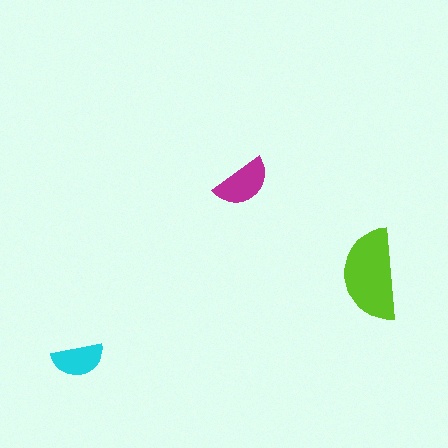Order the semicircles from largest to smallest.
the lime one, the magenta one, the cyan one.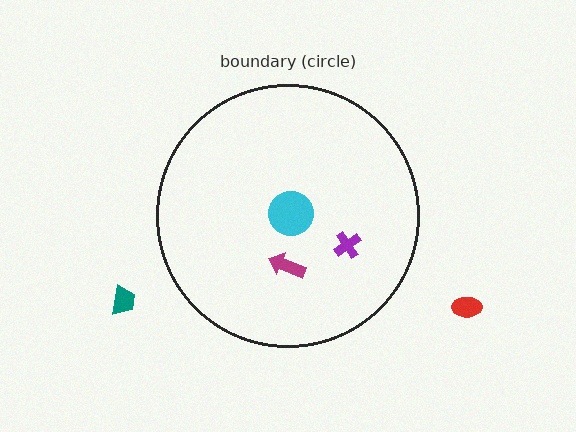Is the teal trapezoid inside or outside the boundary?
Outside.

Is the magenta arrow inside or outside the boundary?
Inside.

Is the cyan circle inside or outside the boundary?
Inside.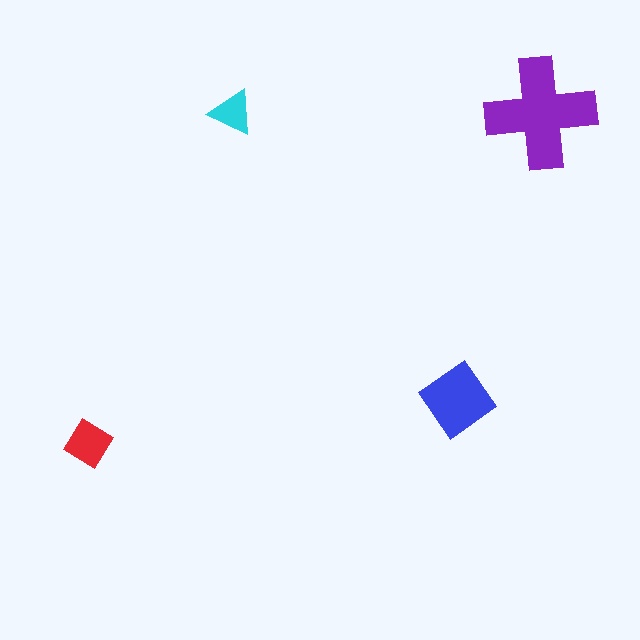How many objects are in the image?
There are 4 objects in the image.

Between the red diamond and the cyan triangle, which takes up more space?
The red diamond.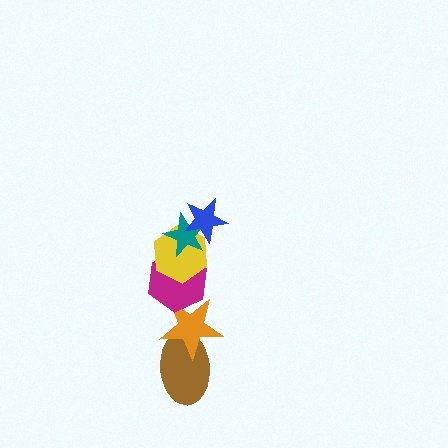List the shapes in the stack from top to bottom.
From top to bottom: the blue star, the teal star, the yellow hexagon, the magenta hexagon, the orange star, the brown ellipse.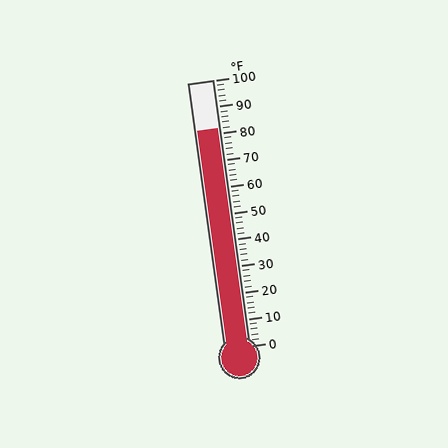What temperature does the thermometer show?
The thermometer shows approximately 82°F.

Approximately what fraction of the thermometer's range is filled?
The thermometer is filled to approximately 80% of its range.